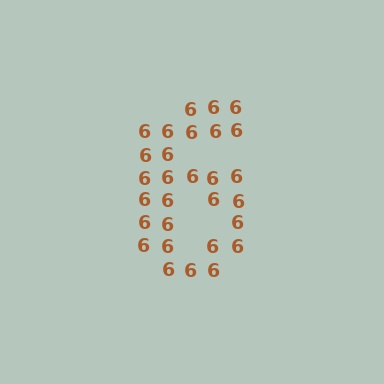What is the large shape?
The large shape is the digit 6.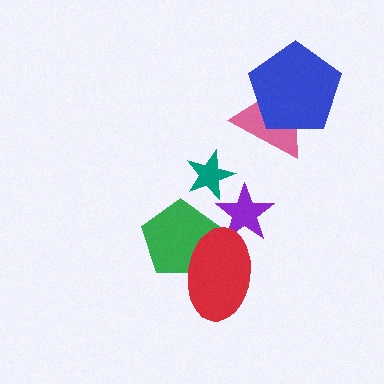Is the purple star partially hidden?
Yes, it is partially covered by another shape.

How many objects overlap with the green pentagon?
1 object overlaps with the green pentagon.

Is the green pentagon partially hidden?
Yes, it is partially covered by another shape.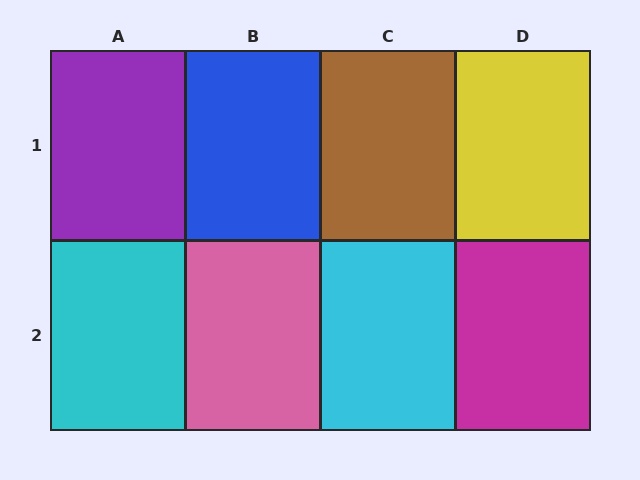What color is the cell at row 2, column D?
Magenta.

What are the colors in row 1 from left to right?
Purple, blue, brown, yellow.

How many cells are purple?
1 cell is purple.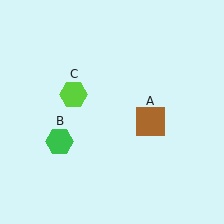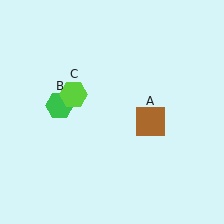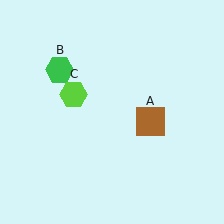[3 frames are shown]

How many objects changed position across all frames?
1 object changed position: green hexagon (object B).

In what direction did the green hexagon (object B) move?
The green hexagon (object B) moved up.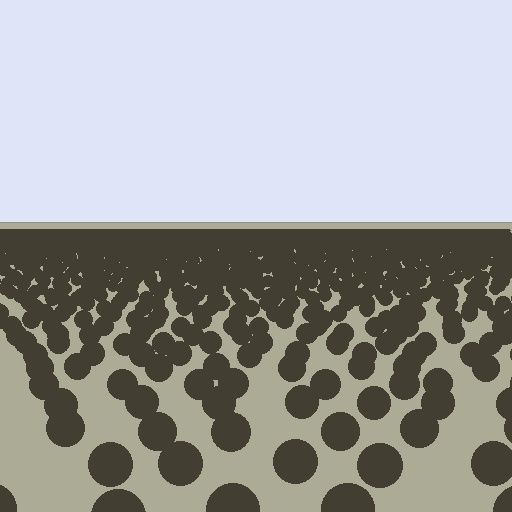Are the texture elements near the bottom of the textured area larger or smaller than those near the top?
Larger. Near the bottom, elements are closer to the viewer and appear at a bigger on-screen size.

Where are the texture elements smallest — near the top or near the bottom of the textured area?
Near the top.